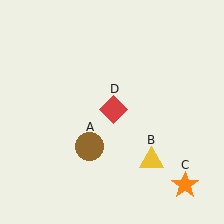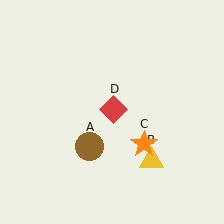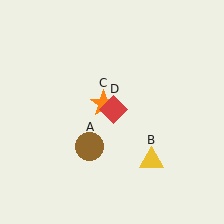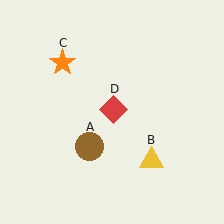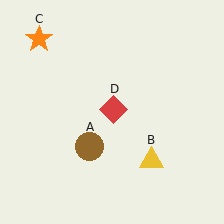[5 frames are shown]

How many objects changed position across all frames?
1 object changed position: orange star (object C).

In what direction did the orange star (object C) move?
The orange star (object C) moved up and to the left.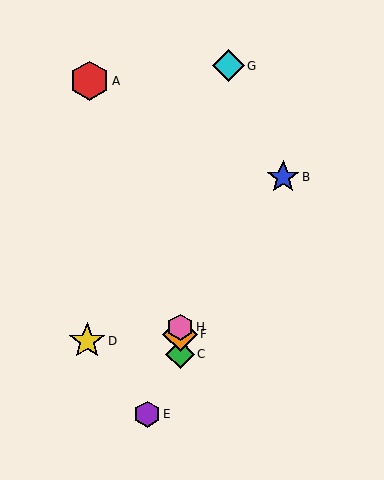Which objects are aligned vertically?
Objects C, F, H are aligned vertically.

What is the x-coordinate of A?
Object A is at x≈89.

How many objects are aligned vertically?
3 objects (C, F, H) are aligned vertically.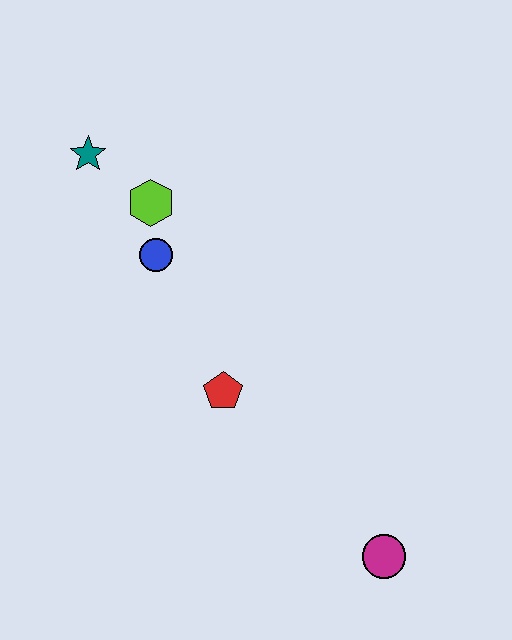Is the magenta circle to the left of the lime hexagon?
No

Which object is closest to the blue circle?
The lime hexagon is closest to the blue circle.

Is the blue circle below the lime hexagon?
Yes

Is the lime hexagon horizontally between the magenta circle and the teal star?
Yes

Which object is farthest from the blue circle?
The magenta circle is farthest from the blue circle.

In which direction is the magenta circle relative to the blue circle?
The magenta circle is below the blue circle.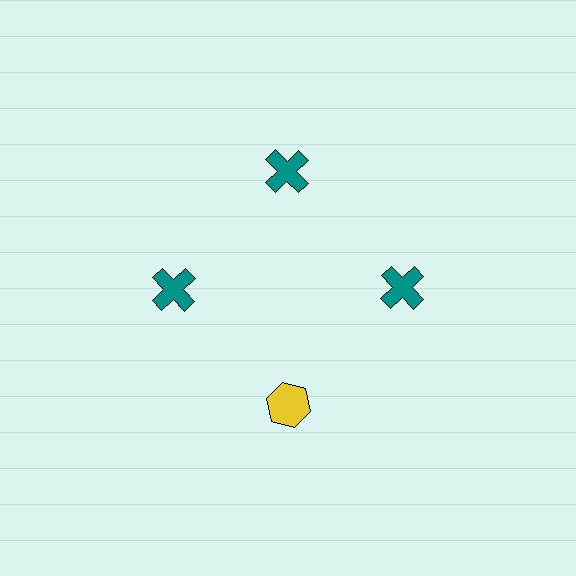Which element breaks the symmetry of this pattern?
The yellow hexagon at roughly the 6 o'clock position breaks the symmetry. All other shapes are teal crosses.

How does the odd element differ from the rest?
It differs in both color (yellow instead of teal) and shape (hexagon instead of cross).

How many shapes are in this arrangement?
There are 4 shapes arranged in a ring pattern.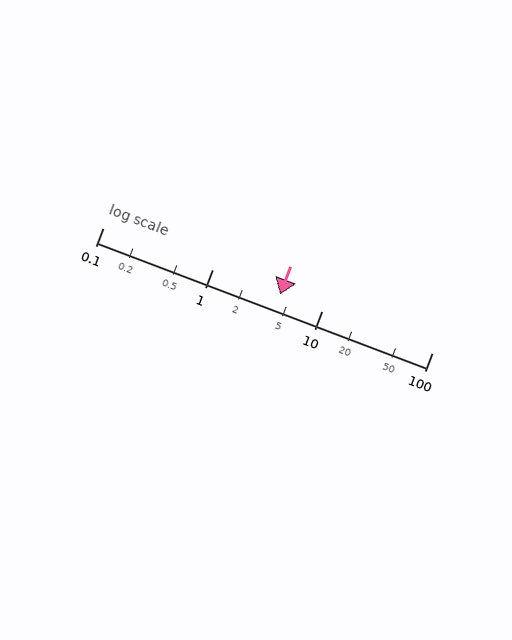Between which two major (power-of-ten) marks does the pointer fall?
The pointer is between 1 and 10.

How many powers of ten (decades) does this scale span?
The scale spans 3 decades, from 0.1 to 100.